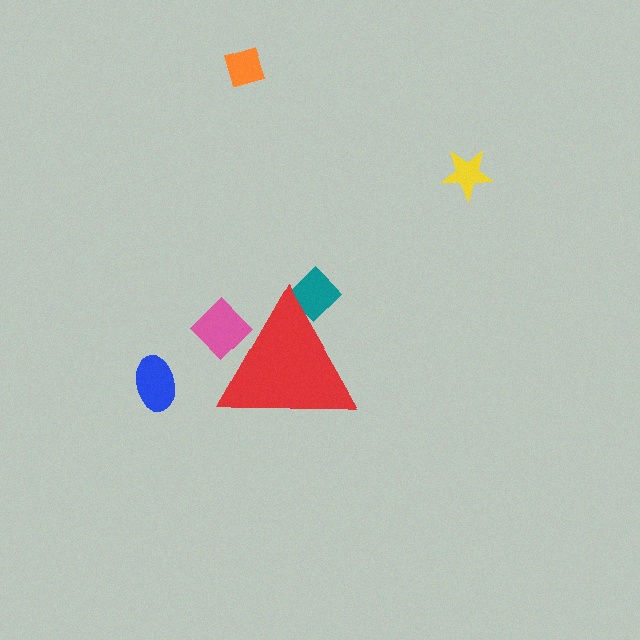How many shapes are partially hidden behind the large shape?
2 shapes are partially hidden.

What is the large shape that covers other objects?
A red triangle.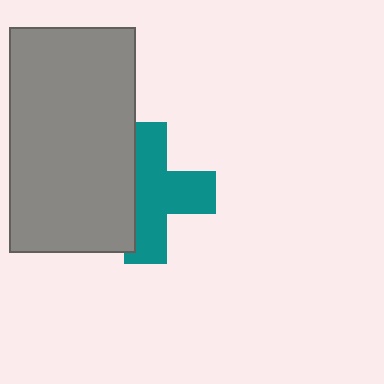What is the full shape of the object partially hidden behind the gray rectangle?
The partially hidden object is a teal cross.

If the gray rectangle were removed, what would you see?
You would see the complete teal cross.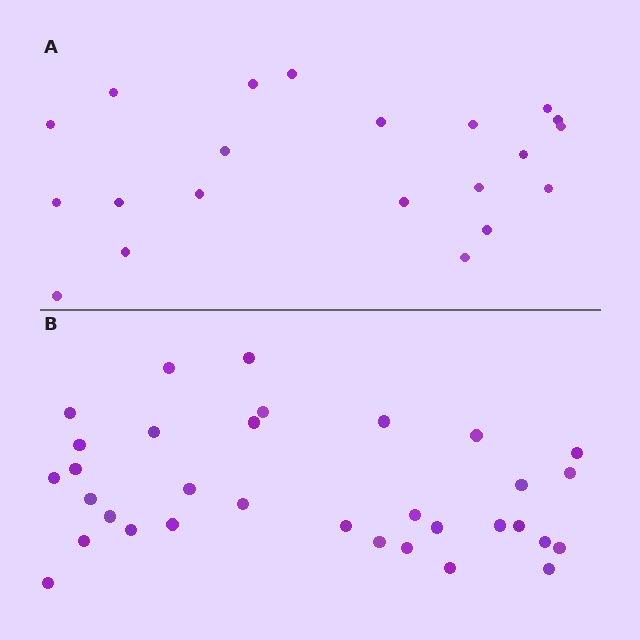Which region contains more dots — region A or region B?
Region B (the bottom region) has more dots.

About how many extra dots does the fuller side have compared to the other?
Region B has roughly 12 or so more dots than region A.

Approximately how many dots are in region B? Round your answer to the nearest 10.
About 30 dots. (The exact count is 33, which rounds to 30.)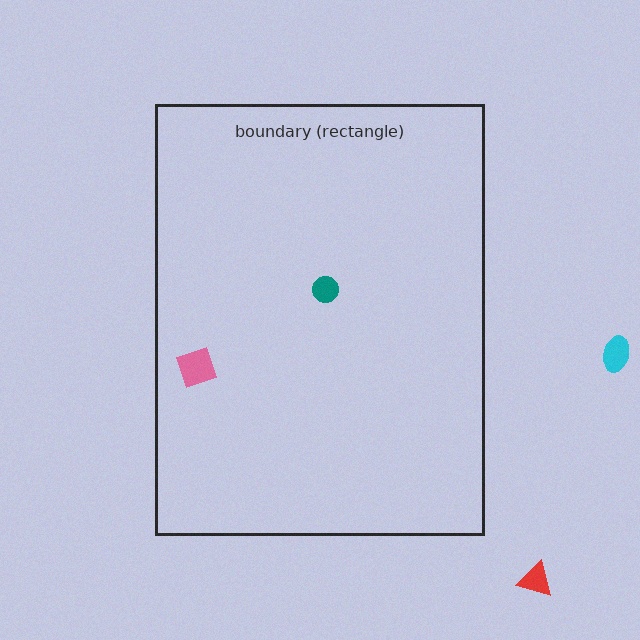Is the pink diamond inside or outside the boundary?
Inside.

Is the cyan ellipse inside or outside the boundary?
Outside.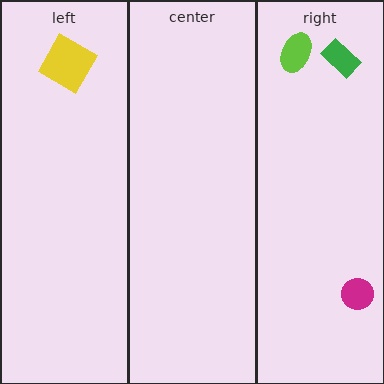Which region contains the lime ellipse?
The right region.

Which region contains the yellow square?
The left region.